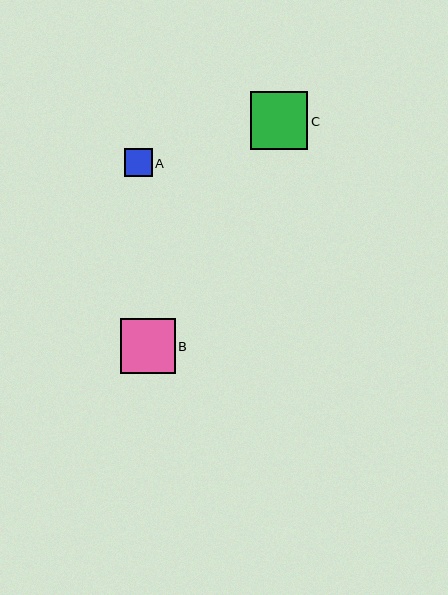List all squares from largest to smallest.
From largest to smallest: C, B, A.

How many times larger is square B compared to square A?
Square B is approximately 2.0 times the size of square A.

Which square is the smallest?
Square A is the smallest with a size of approximately 28 pixels.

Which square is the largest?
Square C is the largest with a size of approximately 58 pixels.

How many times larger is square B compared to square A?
Square B is approximately 2.0 times the size of square A.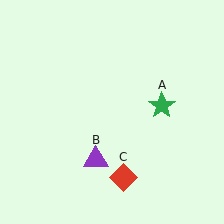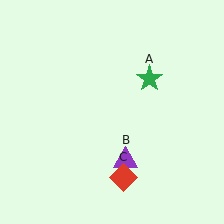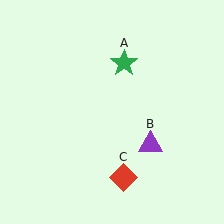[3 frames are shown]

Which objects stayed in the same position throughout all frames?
Red diamond (object C) remained stationary.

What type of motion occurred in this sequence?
The green star (object A), purple triangle (object B) rotated counterclockwise around the center of the scene.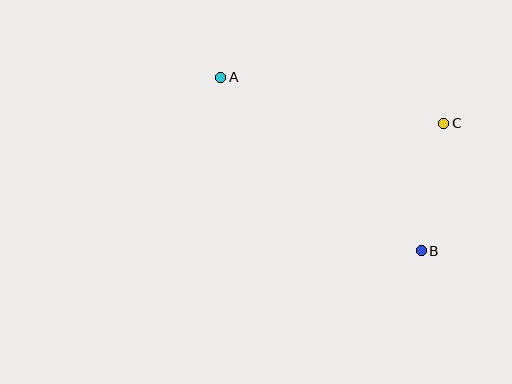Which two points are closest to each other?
Points B and C are closest to each other.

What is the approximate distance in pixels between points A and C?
The distance between A and C is approximately 228 pixels.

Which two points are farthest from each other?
Points A and B are farthest from each other.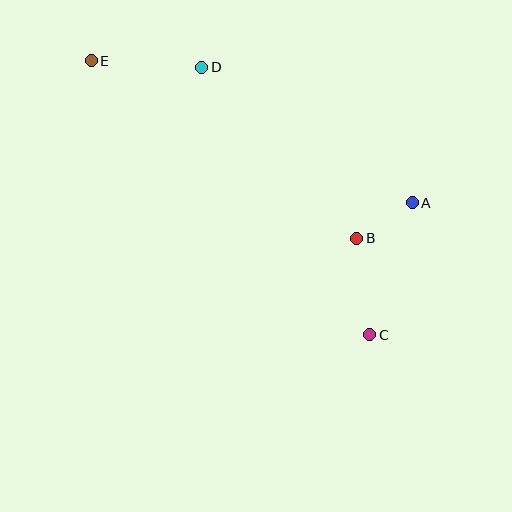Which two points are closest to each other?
Points A and B are closest to each other.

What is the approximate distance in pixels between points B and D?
The distance between B and D is approximately 231 pixels.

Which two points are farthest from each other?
Points C and E are farthest from each other.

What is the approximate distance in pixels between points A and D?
The distance between A and D is approximately 250 pixels.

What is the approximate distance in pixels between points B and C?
The distance between B and C is approximately 98 pixels.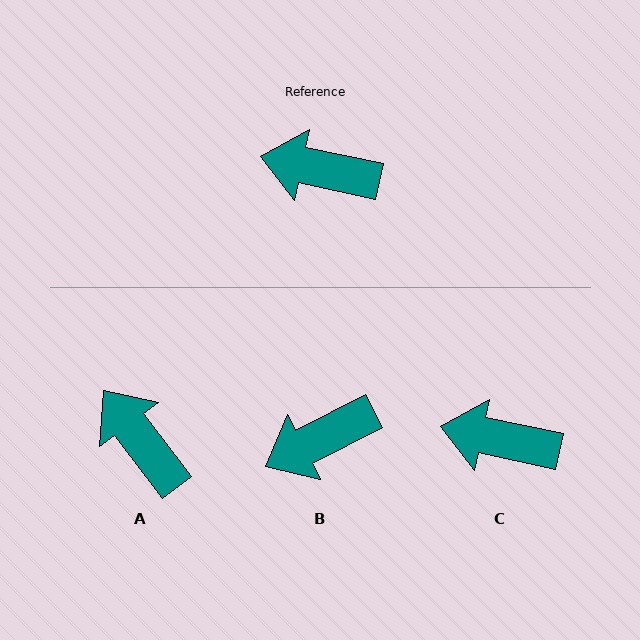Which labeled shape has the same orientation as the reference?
C.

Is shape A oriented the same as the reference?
No, it is off by about 41 degrees.